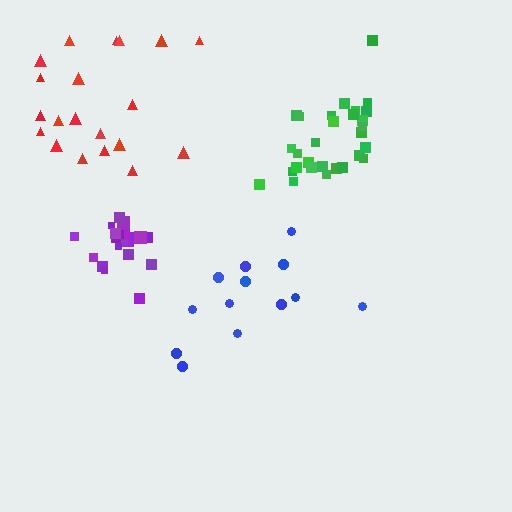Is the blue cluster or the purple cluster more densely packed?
Purple.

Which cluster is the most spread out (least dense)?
Blue.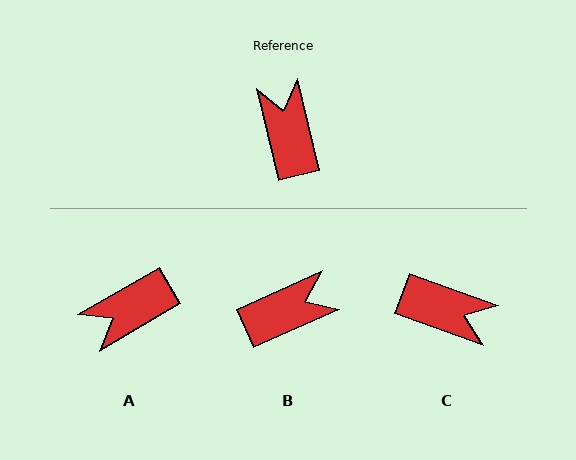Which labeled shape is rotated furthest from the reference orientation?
C, about 124 degrees away.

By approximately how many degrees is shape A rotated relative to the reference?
Approximately 106 degrees counter-clockwise.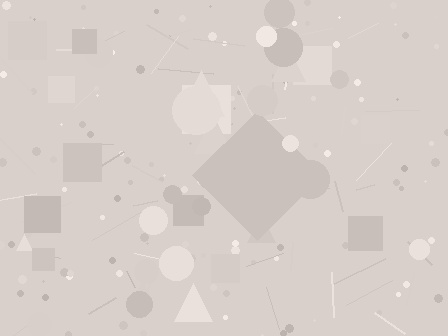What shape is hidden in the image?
A diamond is hidden in the image.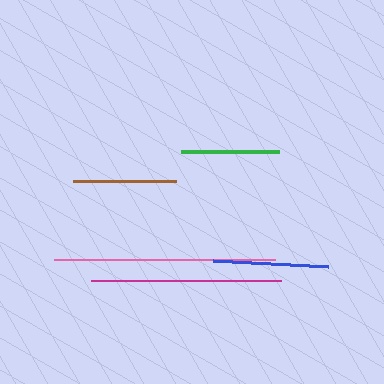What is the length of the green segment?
The green segment is approximately 98 pixels long.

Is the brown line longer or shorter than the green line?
The brown line is longer than the green line.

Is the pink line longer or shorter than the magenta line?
The pink line is longer than the magenta line.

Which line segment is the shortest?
The green line is the shortest at approximately 98 pixels.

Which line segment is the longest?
The pink line is the longest at approximately 222 pixels.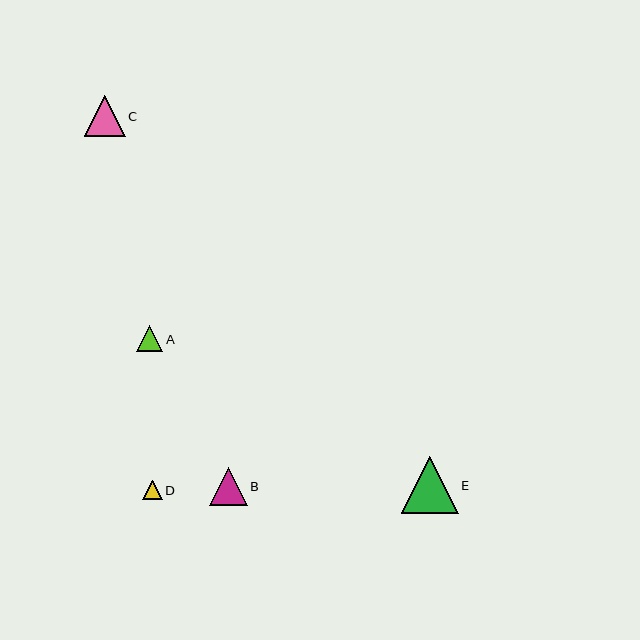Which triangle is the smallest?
Triangle D is the smallest with a size of approximately 20 pixels.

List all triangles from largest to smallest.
From largest to smallest: E, C, B, A, D.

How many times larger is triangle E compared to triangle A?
Triangle E is approximately 2.2 times the size of triangle A.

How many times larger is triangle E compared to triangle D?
Triangle E is approximately 2.9 times the size of triangle D.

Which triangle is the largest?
Triangle E is the largest with a size of approximately 57 pixels.